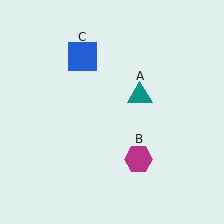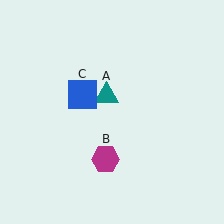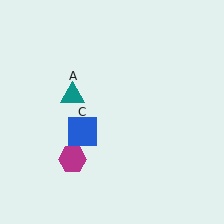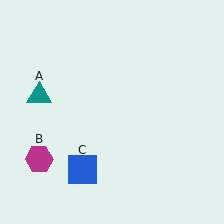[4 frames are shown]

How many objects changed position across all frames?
3 objects changed position: teal triangle (object A), magenta hexagon (object B), blue square (object C).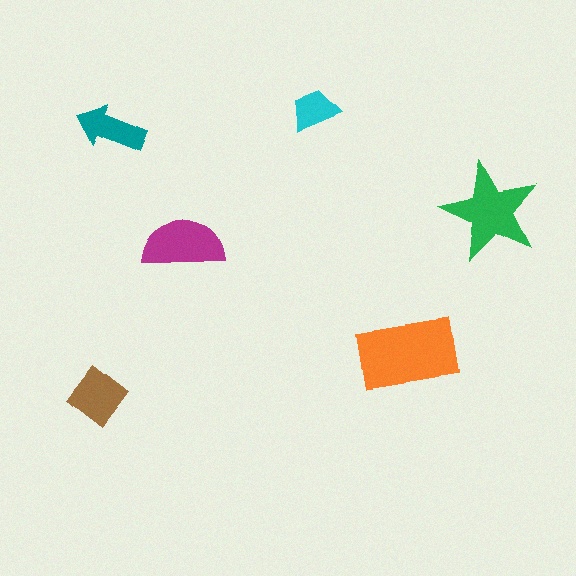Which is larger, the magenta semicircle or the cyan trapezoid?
The magenta semicircle.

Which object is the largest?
The orange rectangle.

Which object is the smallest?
The cyan trapezoid.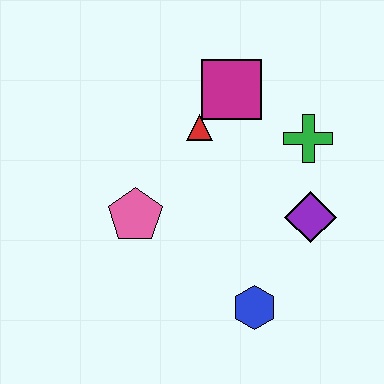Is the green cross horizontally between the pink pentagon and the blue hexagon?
No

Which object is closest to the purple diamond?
The green cross is closest to the purple diamond.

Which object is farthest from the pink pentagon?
The green cross is farthest from the pink pentagon.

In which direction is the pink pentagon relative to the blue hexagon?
The pink pentagon is to the left of the blue hexagon.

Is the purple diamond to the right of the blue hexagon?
Yes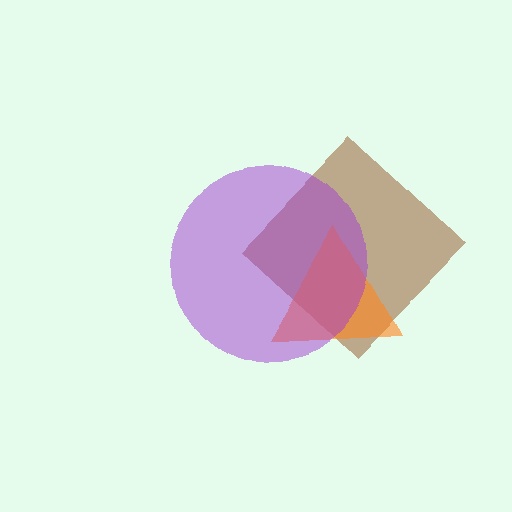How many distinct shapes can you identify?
There are 3 distinct shapes: a brown diamond, an orange triangle, a purple circle.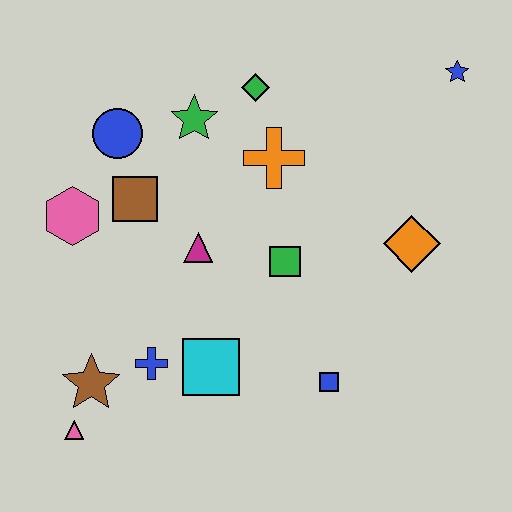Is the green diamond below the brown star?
No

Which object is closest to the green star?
The green diamond is closest to the green star.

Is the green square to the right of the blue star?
No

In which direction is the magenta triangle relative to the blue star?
The magenta triangle is to the left of the blue star.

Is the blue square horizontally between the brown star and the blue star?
Yes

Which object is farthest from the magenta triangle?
The blue star is farthest from the magenta triangle.